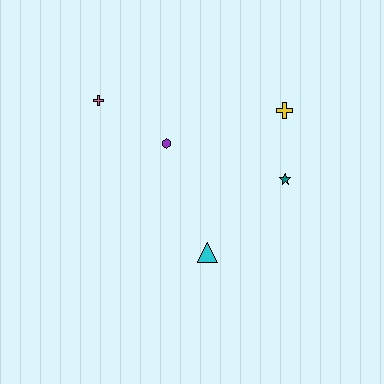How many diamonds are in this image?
There are no diamonds.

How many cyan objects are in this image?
There is 1 cyan object.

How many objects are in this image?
There are 5 objects.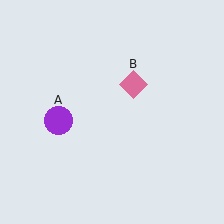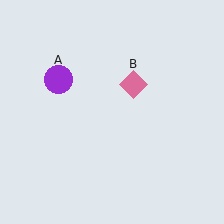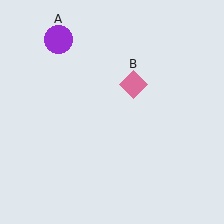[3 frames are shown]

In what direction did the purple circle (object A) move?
The purple circle (object A) moved up.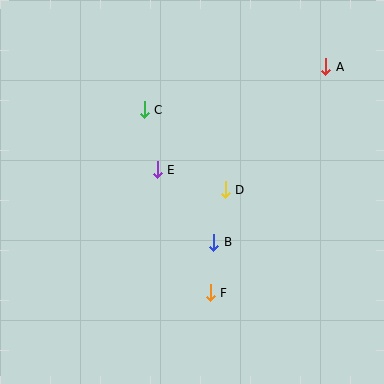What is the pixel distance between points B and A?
The distance between B and A is 208 pixels.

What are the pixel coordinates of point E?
Point E is at (157, 170).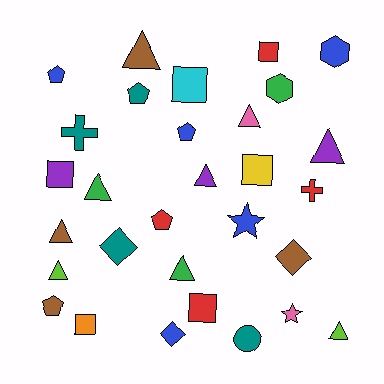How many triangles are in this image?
There are 9 triangles.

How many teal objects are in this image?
There are 4 teal objects.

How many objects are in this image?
There are 30 objects.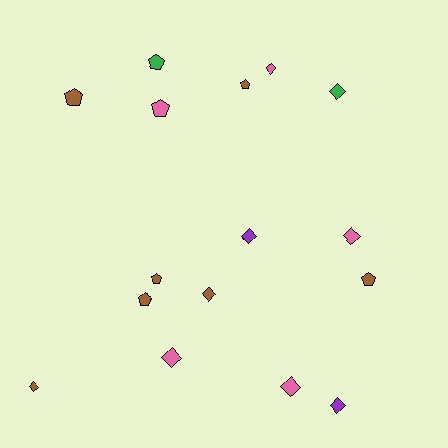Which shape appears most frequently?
Diamond, with 9 objects.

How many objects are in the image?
There are 16 objects.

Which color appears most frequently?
Brown, with 7 objects.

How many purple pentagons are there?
There are no purple pentagons.